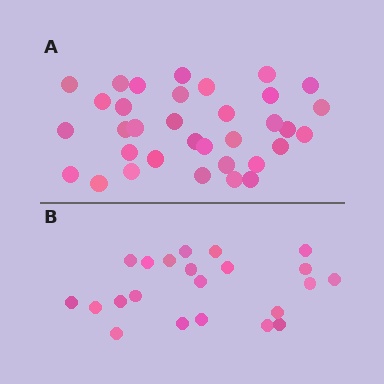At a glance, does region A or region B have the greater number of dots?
Region A (the top region) has more dots.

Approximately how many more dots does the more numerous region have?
Region A has roughly 12 or so more dots than region B.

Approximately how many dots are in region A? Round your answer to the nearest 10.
About 30 dots. (The exact count is 34, which rounds to 30.)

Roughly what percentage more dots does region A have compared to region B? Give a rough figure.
About 55% more.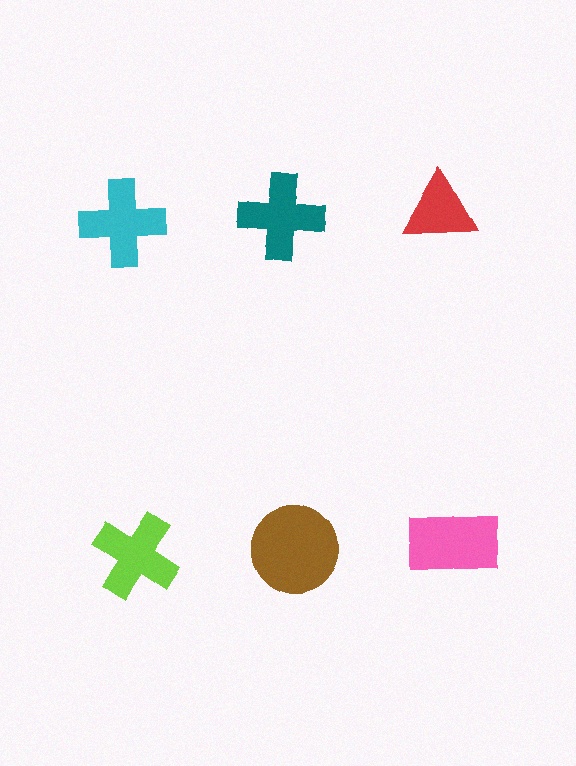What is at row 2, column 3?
A pink rectangle.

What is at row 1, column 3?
A red triangle.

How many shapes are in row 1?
3 shapes.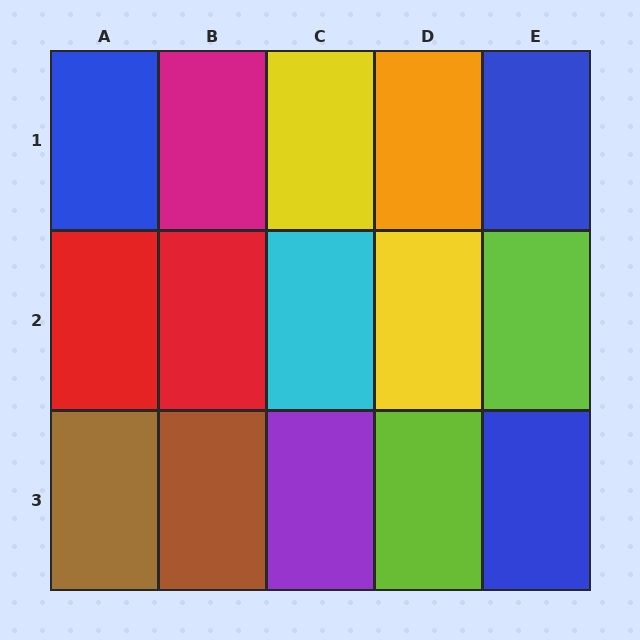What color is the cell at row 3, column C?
Purple.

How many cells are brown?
2 cells are brown.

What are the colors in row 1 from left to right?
Blue, magenta, yellow, orange, blue.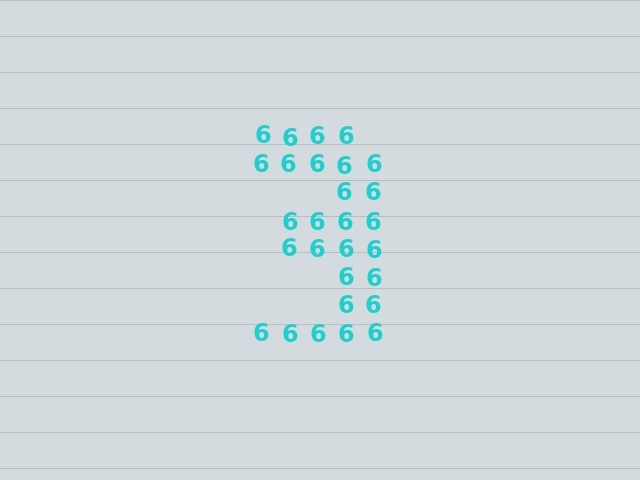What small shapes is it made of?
It is made of small digit 6's.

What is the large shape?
The large shape is the digit 3.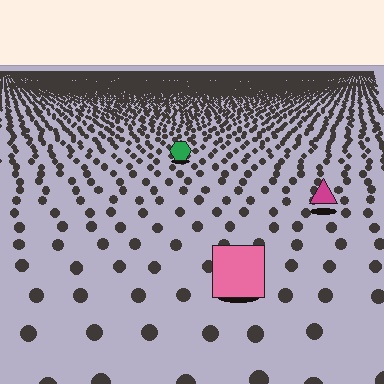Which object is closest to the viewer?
The pink square is closest. The texture marks near it are larger and more spread out.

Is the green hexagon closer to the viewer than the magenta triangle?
No. The magenta triangle is closer — you can tell from the texture gradient: the ground texture is coarser near it.